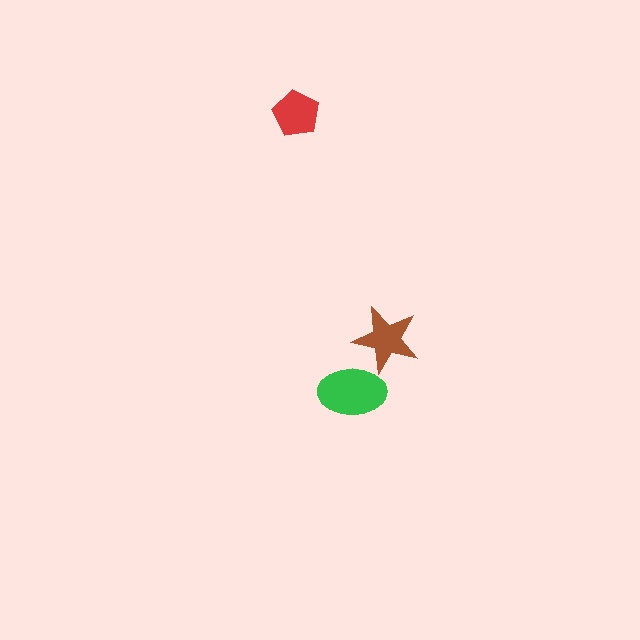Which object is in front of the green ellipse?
The brown star is in front of the green ellipse.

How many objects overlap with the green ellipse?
1 object overlaps with the green ellipse.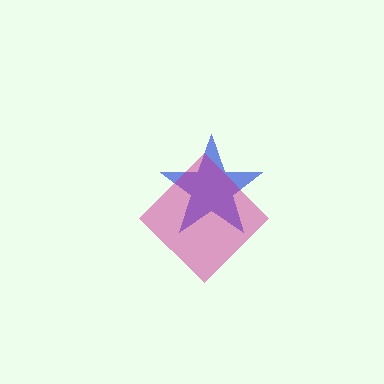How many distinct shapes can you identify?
There are 2 distinct shapes: a blue star, a magenta diamond.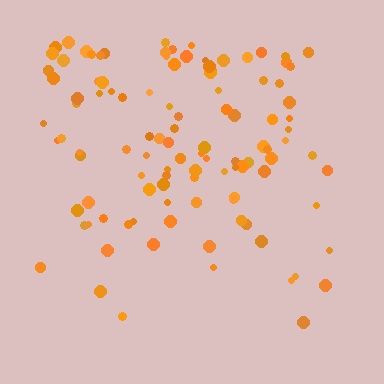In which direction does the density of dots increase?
From bottom to top, with the top side densest.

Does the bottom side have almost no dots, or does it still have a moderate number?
Still a moderate number, just noticeably fewer than the top.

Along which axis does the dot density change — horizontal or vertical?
Vertical.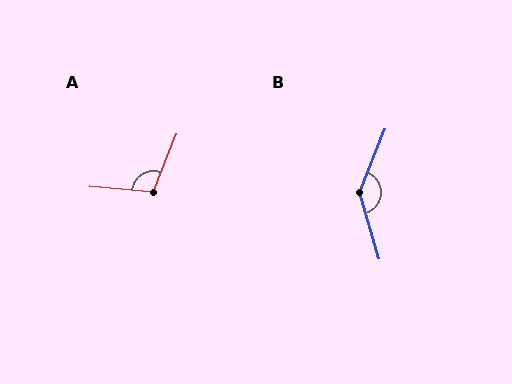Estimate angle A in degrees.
Approximately 107 degrees.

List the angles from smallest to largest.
A (107°), B (142°).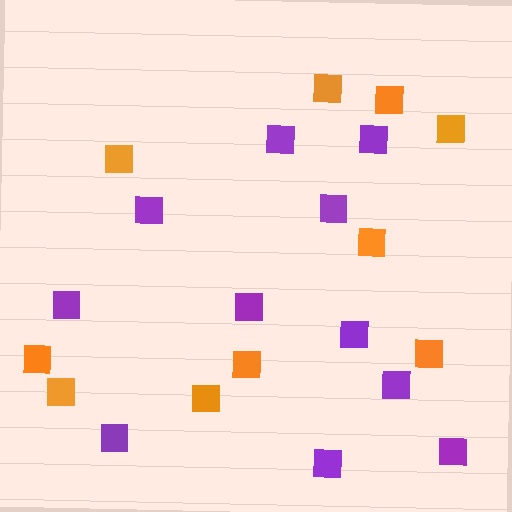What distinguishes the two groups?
There are 2 groups: one group of purple squares (11) and one group of orange squares (10).